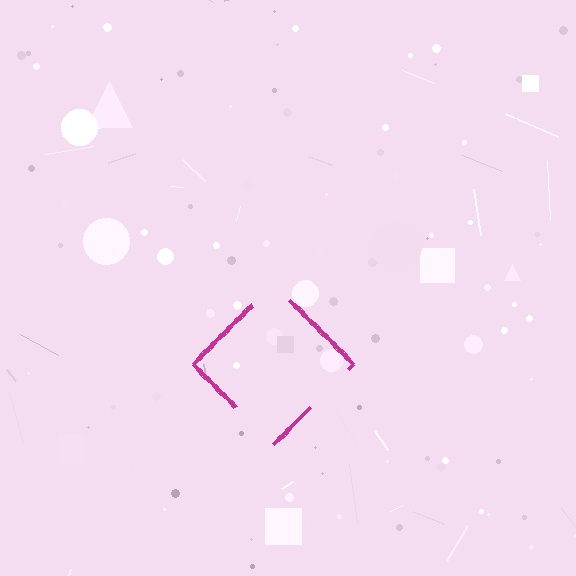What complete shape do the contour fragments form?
The contour fragments form a diamond.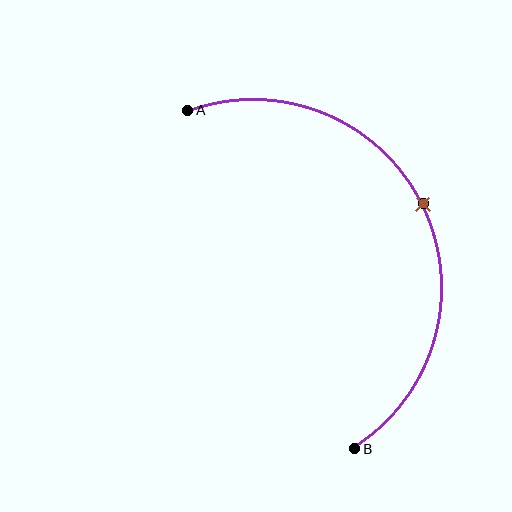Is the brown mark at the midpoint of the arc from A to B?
Yes. The brown mark lies on the arc at equal arc-length from both A and B — it is the arc midpoint.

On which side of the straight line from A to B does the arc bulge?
The arc bulges to the right of the straight line connecting A and B.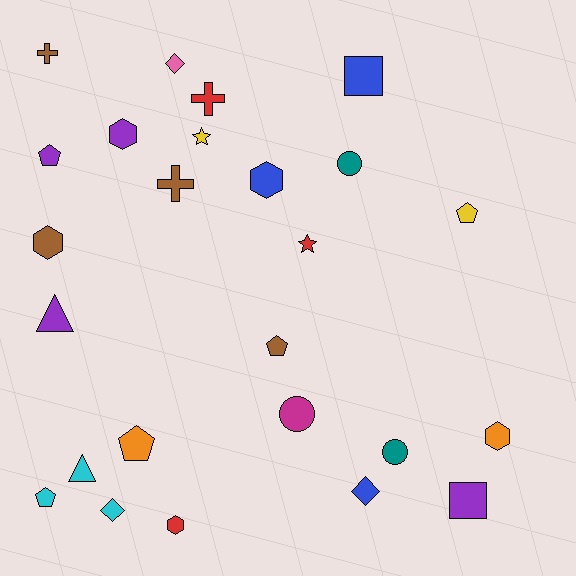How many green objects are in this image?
There are no green objects.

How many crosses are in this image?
There are 3 crosses.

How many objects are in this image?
There are 25 objects.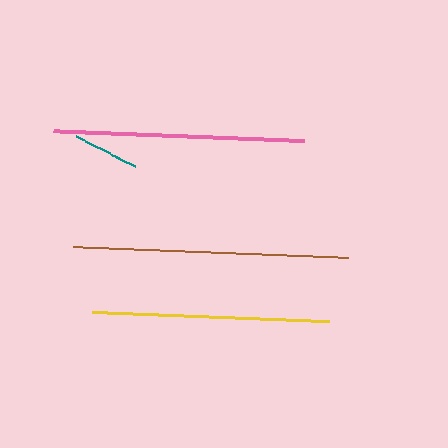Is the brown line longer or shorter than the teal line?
The brown line is longer than the teal line.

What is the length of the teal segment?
The teal segment is approximately 66 pixels long.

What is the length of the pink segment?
The pink segment is approximately 250 pixels long.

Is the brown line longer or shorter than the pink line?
The brown line is longer than the pink line.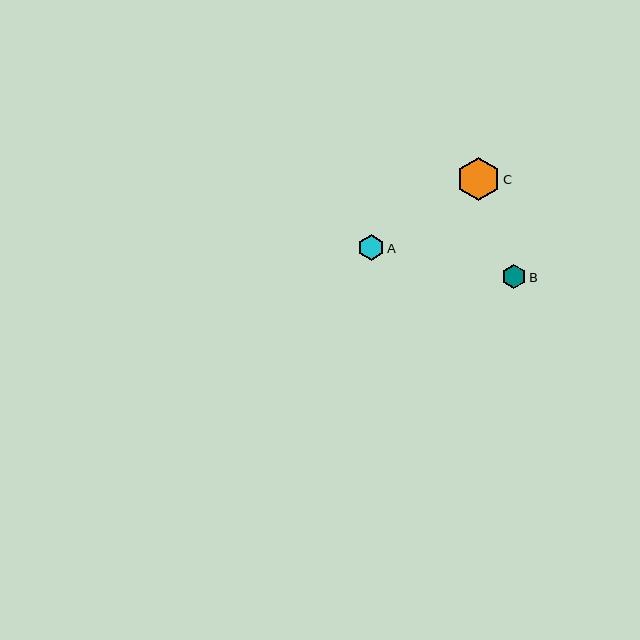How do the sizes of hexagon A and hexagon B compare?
Hexagon A and hexagon B are approximately the same size.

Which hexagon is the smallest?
Hexagon B is the smallest with a size of approximately 24 pixels.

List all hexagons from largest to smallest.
From largest to smallest: C, A, B.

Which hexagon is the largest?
Hexagon C is the largest with a size of approximately 43 pixels.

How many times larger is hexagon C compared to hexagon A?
Hexagon C is approximately 1.7 times the size of hexagon A.